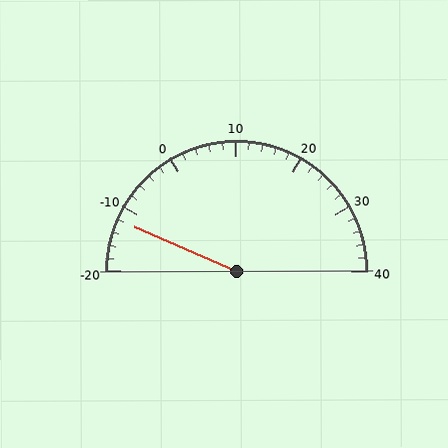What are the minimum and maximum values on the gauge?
The gauge ranges from -20 to 40.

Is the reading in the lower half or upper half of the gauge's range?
The reading is in the lower half of the range (-20 to 40).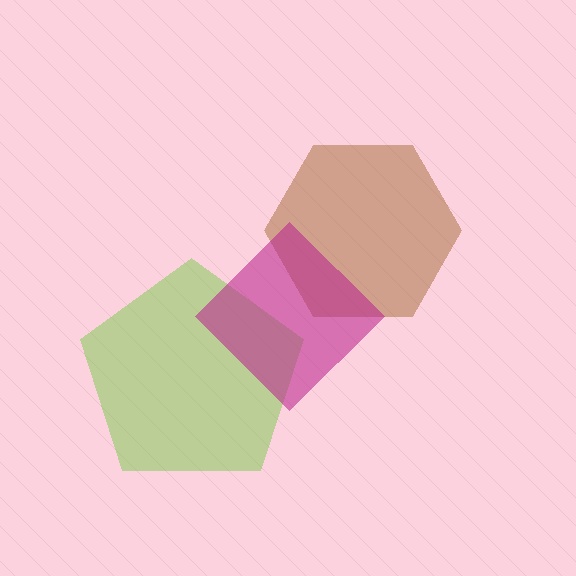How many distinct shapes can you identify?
There are 3 distinct shapes: a brown hexagon, a lime pentagon, a magenta diamond.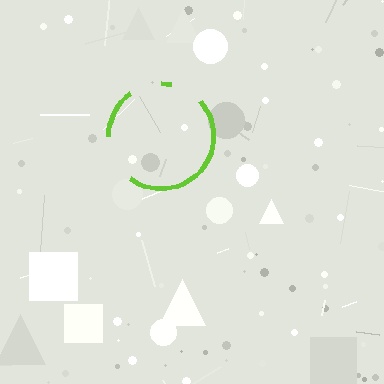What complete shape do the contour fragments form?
The contour fragments form a circle.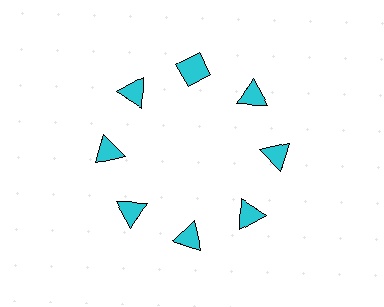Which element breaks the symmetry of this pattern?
The cyan diamond at roughly the 12 o'clock position breaks the symmetry. All other shapes are cyan triangles.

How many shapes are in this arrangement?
There are 8 shapes arranged in a ring pattern.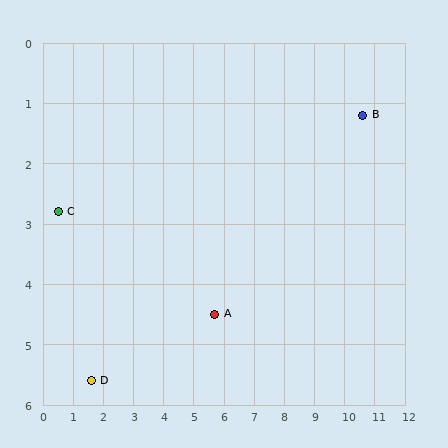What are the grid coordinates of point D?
Point D is at approximately (1.6, 5.6).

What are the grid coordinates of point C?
Point C is at approximately (0.5, 2.8).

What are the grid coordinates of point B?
Point B is at approximately (10.6, 1.2).